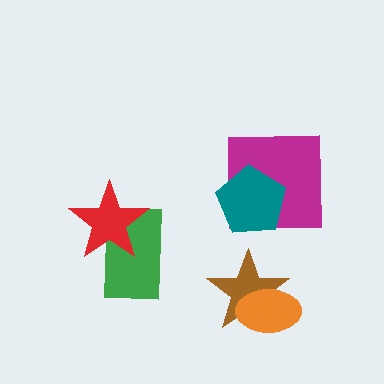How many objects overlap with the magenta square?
1 object overlaps with the magenta square.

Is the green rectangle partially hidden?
Yes, it is partially covered by another shape.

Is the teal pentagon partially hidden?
No, no other shape covers it.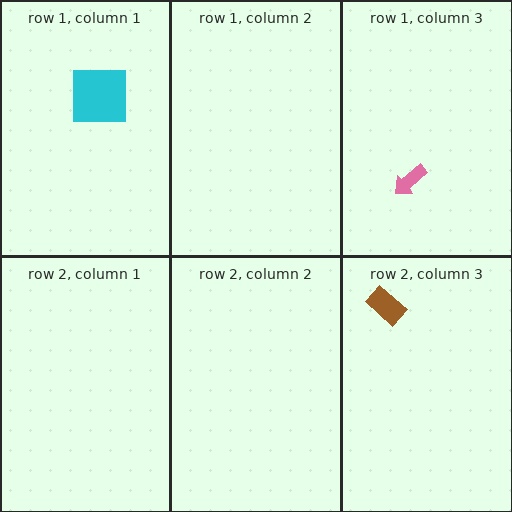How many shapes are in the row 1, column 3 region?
1.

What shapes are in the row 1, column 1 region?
The cyan square.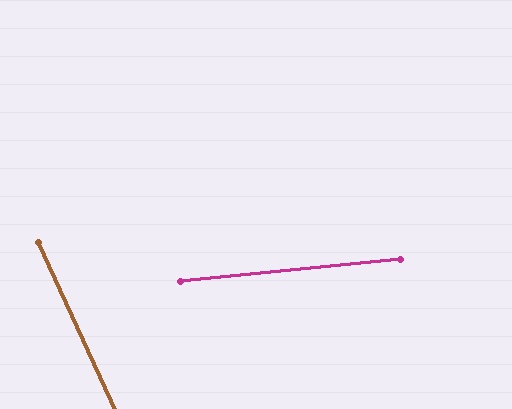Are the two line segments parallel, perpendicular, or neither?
Neither parallel nor perpendicular — they differ by about 71°.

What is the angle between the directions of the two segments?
Approximately 71 degrees.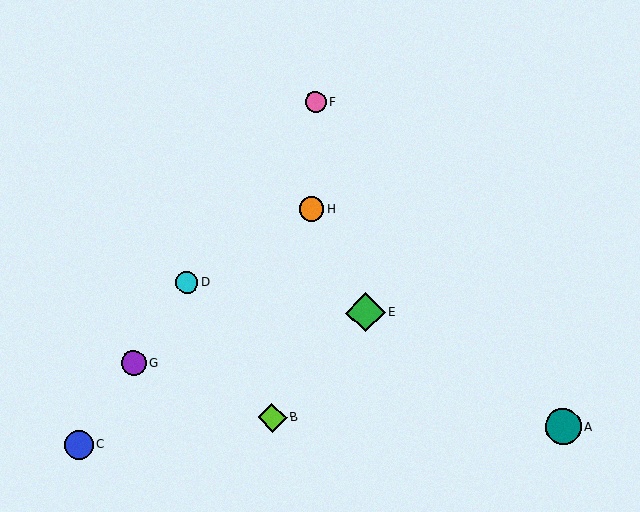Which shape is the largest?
The green diamond (labeled E) is the largest.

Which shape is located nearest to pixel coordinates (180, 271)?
The cyan circle (labeled D) at (187, 283) is nearest to that location.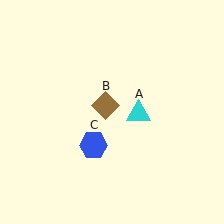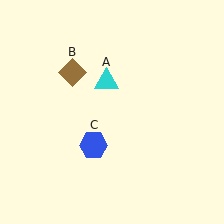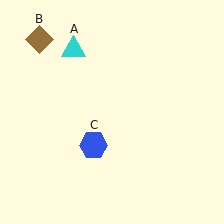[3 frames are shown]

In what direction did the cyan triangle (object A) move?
The cyan triangle (object A) moved up and to the left.